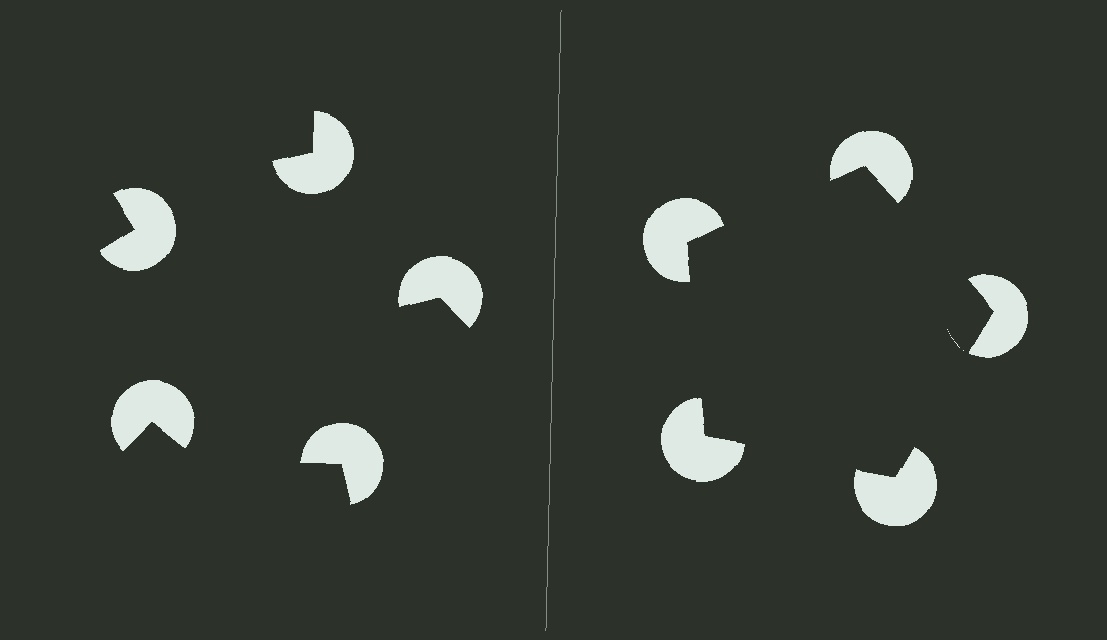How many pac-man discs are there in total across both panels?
10 — 5 on each side.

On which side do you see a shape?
An illusory pentagon appears on the right side. On the left side the wedge cuts are rotated, so no coherent shape forms.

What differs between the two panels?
The pac-man discs are positioned identically on both sides; only the wedge orientations differ. On the right they align to a pentagon; on the left they are misaligned.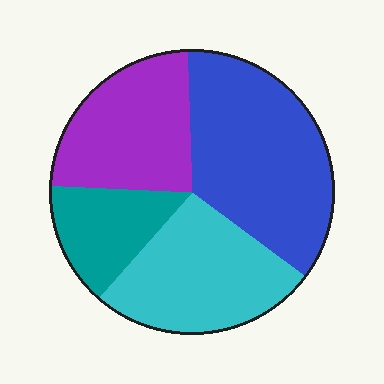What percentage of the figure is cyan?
Cyan takes up about one quarter (1/4) of the figure.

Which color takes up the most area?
Blue, at roughly 35%.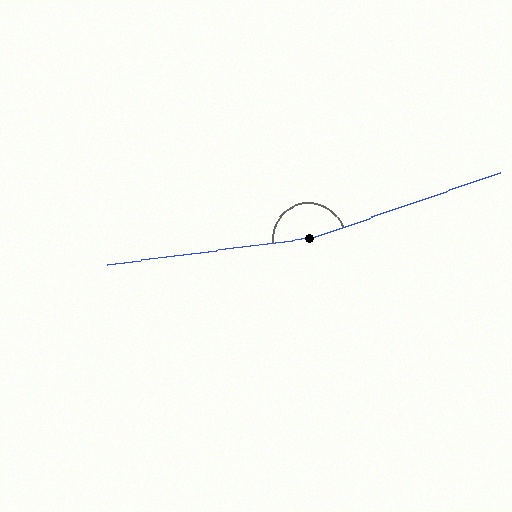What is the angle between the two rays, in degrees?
Approximately 168 degrees.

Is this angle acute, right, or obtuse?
It is obtuse.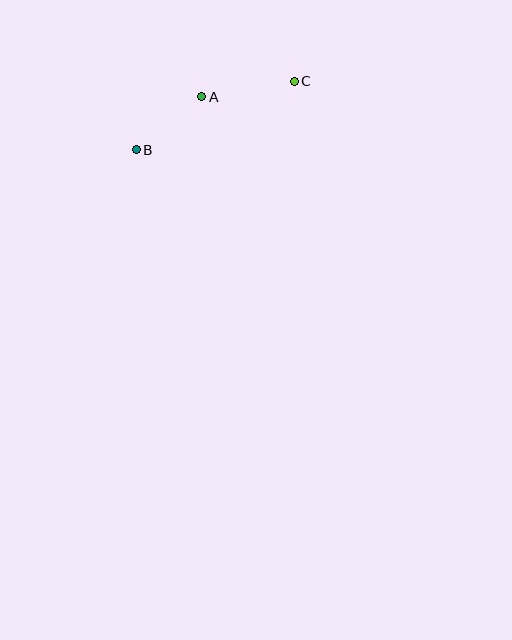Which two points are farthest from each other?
Points B and C are farthest from each other.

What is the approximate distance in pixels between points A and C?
The distance between A and C is approximately 94 pixels.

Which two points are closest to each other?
Points A and B are closest to each other.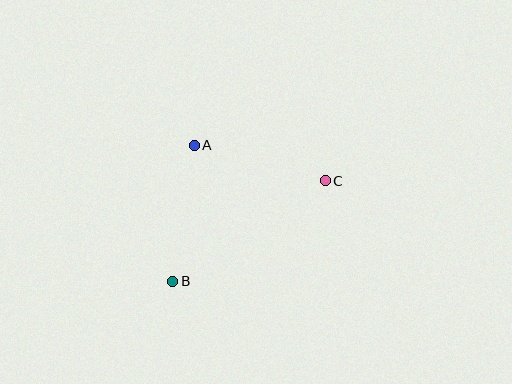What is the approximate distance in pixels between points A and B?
The distance between A and B is approximately 138 pixels.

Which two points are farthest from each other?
Points B and C are farthest from each other.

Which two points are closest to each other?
Points A and C are closest to each other.